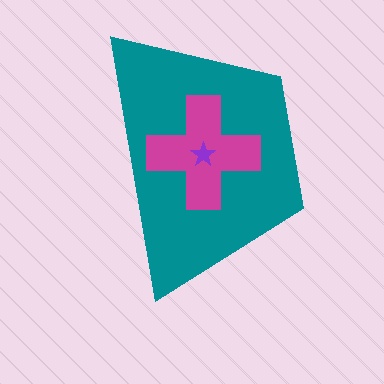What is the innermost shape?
The purple star.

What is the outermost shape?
The teal trapezoid.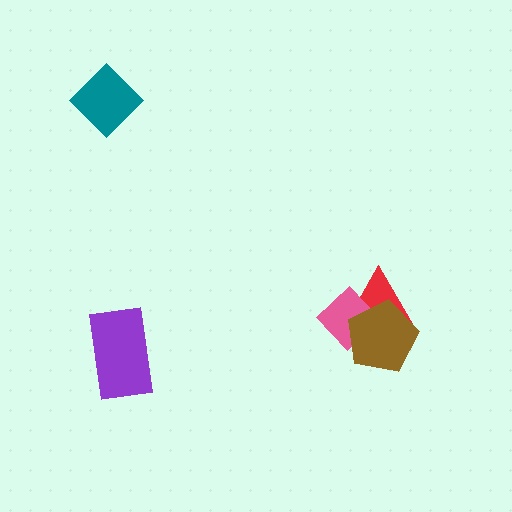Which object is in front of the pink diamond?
The brown pentagon is in front of the pink diamond.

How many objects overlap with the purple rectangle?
0 objects overlap with the purple rectangle.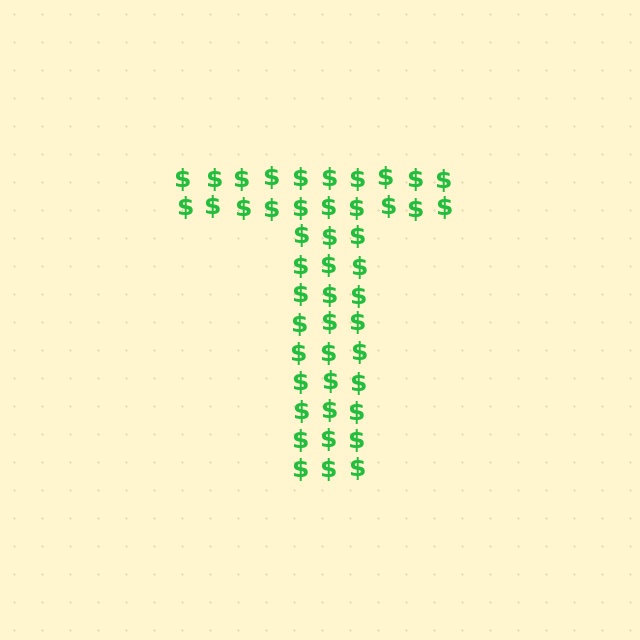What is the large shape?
The large shape is the letter T.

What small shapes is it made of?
It is made of small dollar signs.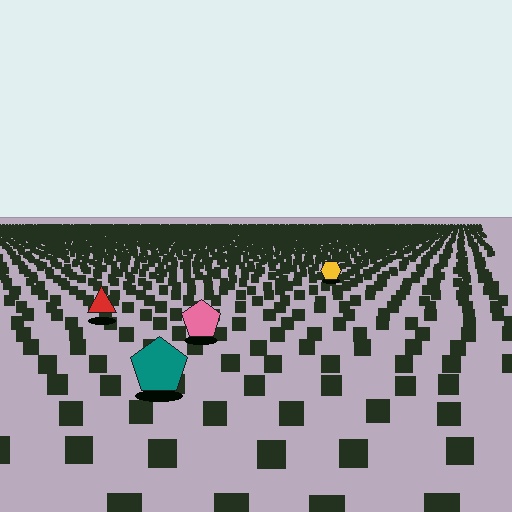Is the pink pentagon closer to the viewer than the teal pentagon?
No. The teal pentagon is closer — you can tell from the texture gradient: the ground texture is coarser near it.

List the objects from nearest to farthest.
From nearest to farthest: the teal pentagon, the pink pentagon, the red triangle, the yellow hexagon.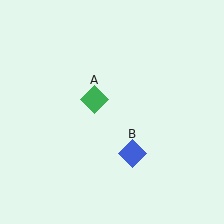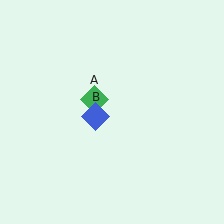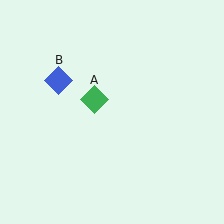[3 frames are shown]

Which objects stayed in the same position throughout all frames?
Green diamond (object A) remained stationary.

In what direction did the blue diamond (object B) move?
The blue diamond (object B) moved up and to the left.